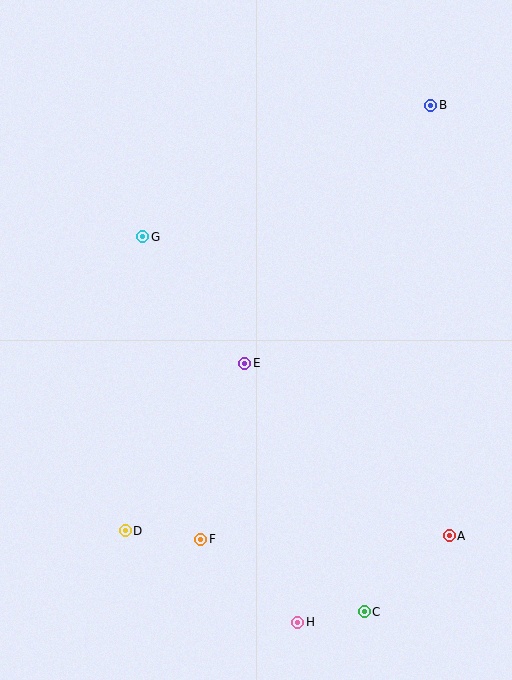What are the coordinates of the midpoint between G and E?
The midpoint between G and E is at (194, 300).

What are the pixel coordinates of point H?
Point H is at (298, 622).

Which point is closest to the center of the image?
Point E at (245, 363) is closest to the center.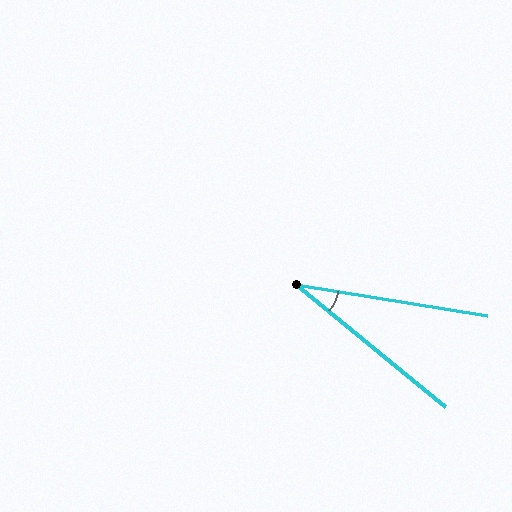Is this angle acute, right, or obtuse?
It is acute.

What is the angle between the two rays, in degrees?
Approximately 30 degrees.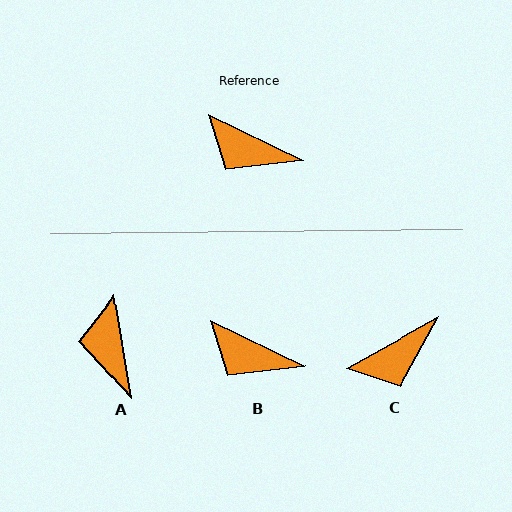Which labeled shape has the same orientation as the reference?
B.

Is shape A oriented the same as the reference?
No, it is off by about 55 degrees.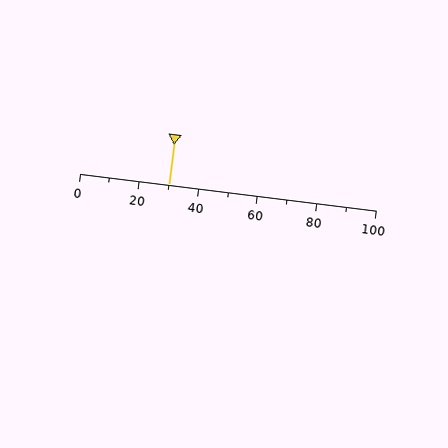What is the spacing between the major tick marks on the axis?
The major ticks are spaced 20 apart.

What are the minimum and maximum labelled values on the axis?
The axis runs from 0 to 100.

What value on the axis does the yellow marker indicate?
The marker indicates approximately 30.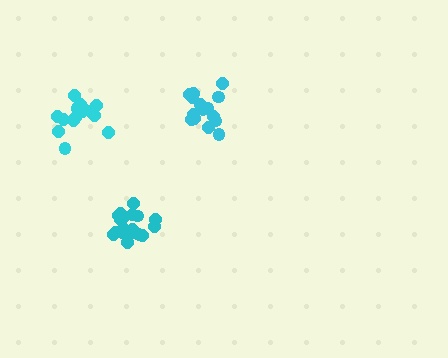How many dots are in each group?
Group 1: 17 dots, Group 2: 18 dots, Group 3: 16 dots (51 total).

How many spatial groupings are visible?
There are 3 spatial groupings.